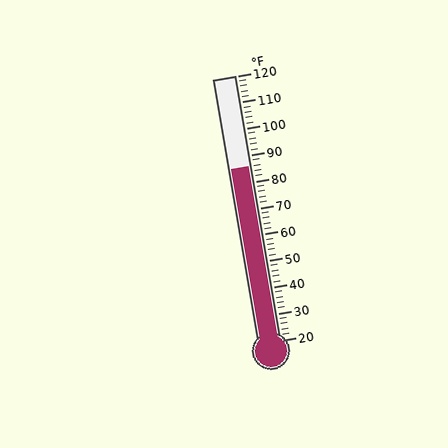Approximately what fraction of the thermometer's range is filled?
The thermometer is filled to approximately 65% of its range.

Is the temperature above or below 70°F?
The temperature is above 70°F.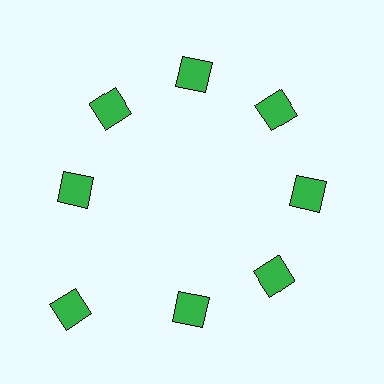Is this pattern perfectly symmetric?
No. The 8 green diamonds are arranged in a ring, but one element near the 8 o'clock position is pushed outward from the center, breaking the 8-fold rotational symmetry.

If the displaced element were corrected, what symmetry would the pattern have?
It would have 8-fold rotational symmetry — the pattern would map onto itself every 45 degrees.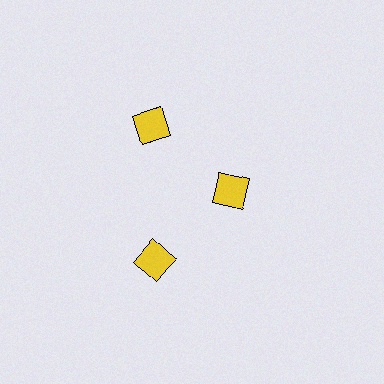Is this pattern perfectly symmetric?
No. The 3 yellow diamonds are arranged in a ring, but one element near the 3 o'clock position is pulled inward toward the center, breaking the 3-fold rotational symmetry.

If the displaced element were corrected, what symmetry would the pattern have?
It would have 3-fold rotational symmetry — the pattern would map onto itself every 120 degrees.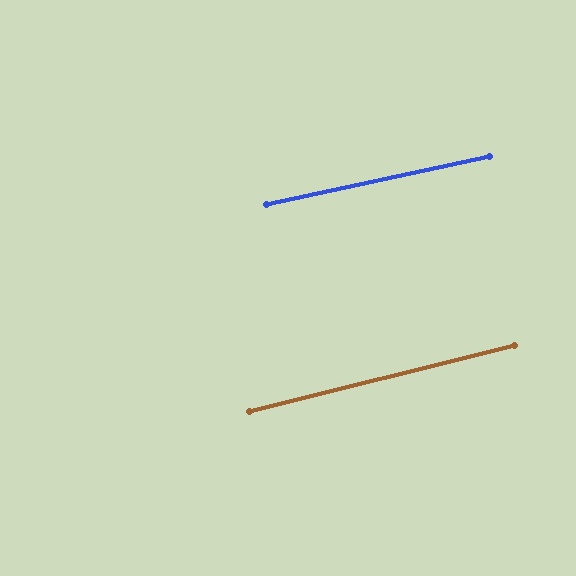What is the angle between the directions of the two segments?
Approximately 2 degrees.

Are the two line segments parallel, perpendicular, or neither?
Parallel — their directions differ by only 1.9°.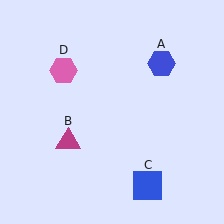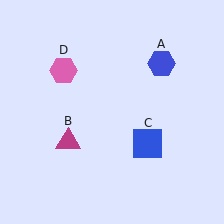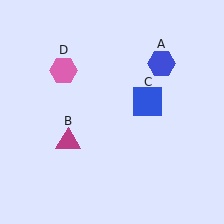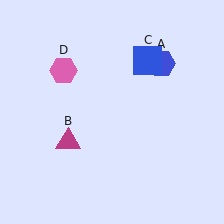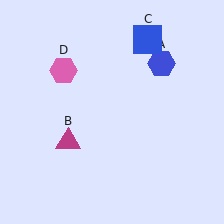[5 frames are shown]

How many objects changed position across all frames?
1 object changed position: blue square (object C).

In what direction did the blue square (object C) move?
The blue square (object C) moved up.